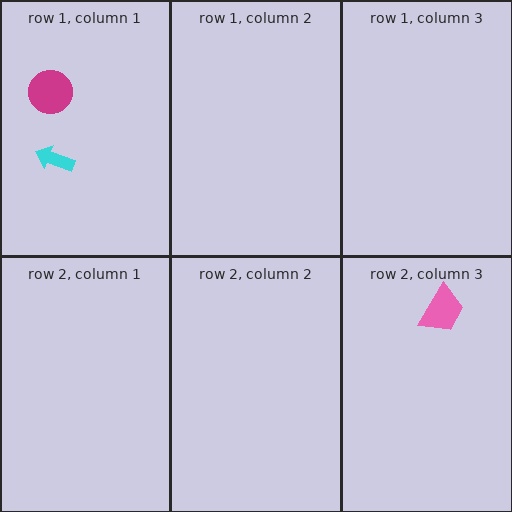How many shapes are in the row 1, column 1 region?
2.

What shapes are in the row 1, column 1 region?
The magenta circle, the cyan arrow.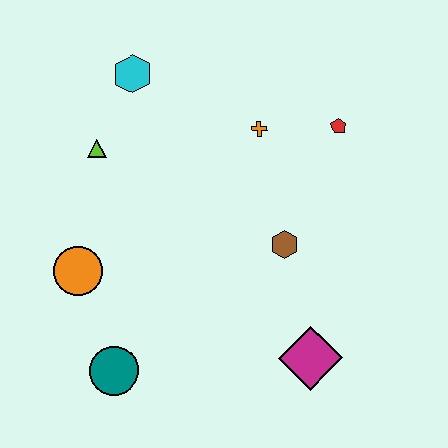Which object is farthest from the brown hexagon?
The cyan hexagon is farthest from the brown hexagon.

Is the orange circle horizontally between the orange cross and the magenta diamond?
No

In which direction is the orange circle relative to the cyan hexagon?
The orange circle is below the cyan hexagon.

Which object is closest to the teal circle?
The orange circle is closest to the teal circle.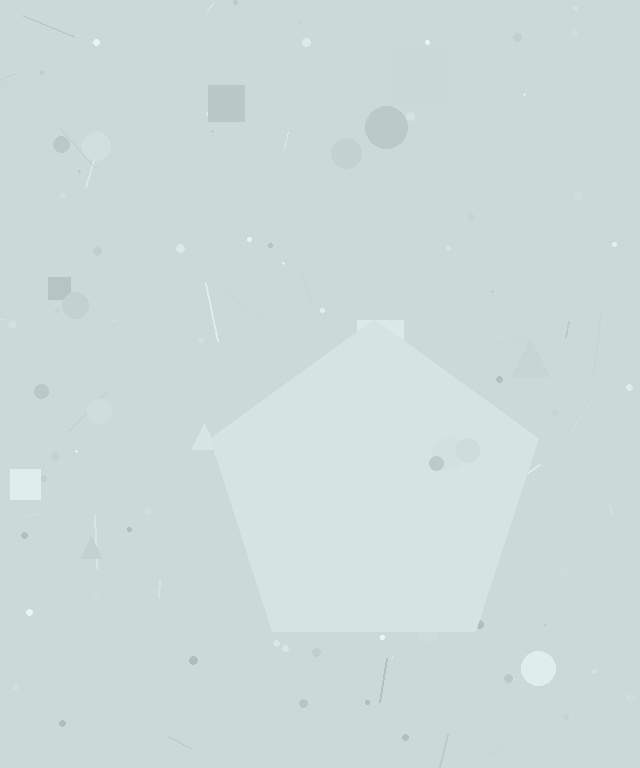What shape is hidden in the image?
A pentagon is hidden in the image.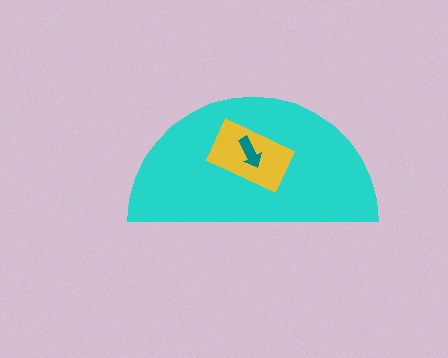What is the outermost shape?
The cyan semicircle.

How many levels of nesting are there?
3.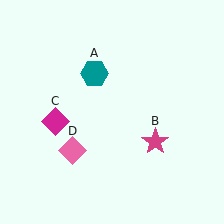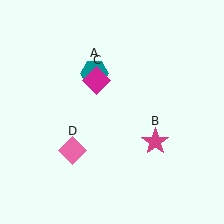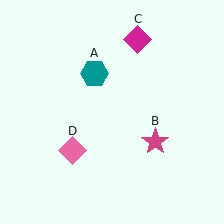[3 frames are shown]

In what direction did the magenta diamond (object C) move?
The magenta diamond (object C) moved up and to the right.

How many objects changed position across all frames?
1 object changed position: magenta diamond (object C).